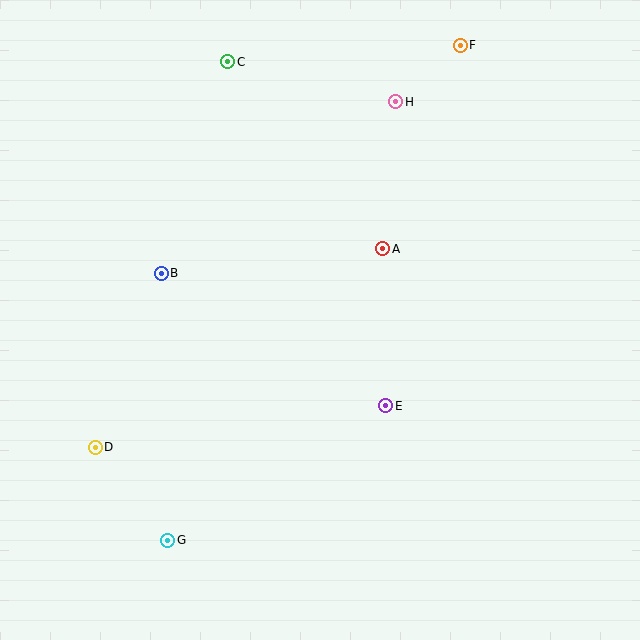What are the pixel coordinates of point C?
Point C is at (228, 62).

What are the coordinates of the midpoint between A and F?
The midpoint between A and F is at (422, 147).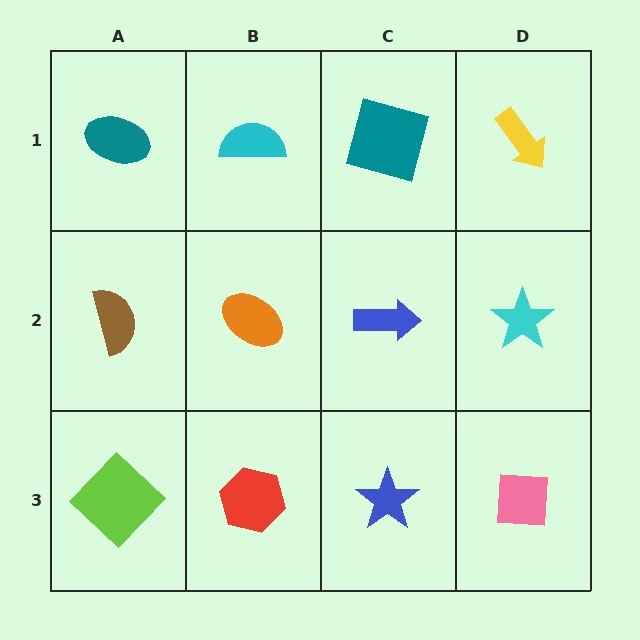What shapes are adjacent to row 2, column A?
A teal ellipse (row 1, column A), a lime diamond (row 3, column A), an orange ellipse (row 2, column B).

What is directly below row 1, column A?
A brown semicircle.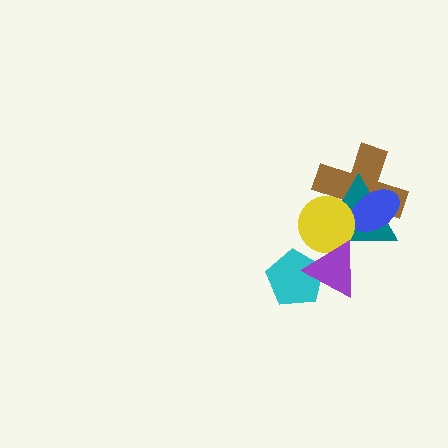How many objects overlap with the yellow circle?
3 objects overlap with the yellow circle.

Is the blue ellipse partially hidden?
No, no other shape covers it.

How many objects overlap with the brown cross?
3 objects overlap with the brown cross.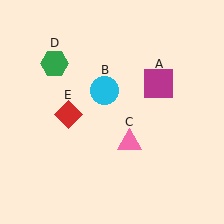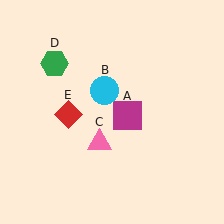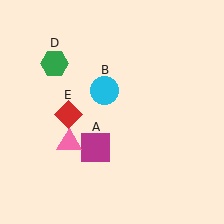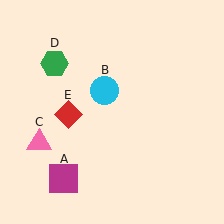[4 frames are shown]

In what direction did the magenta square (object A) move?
The magenta square (object A) moved down and to the left.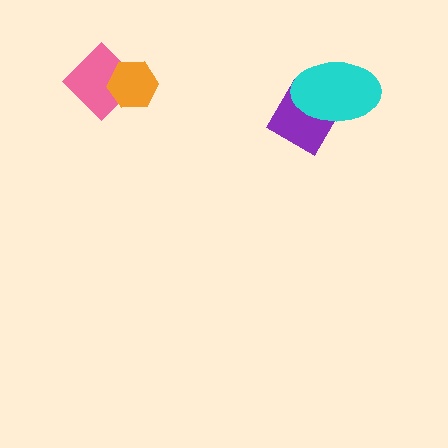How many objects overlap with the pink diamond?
1 object overlaps with the pink diamond.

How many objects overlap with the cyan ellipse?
1 object overlaps with the cyan ellipse.